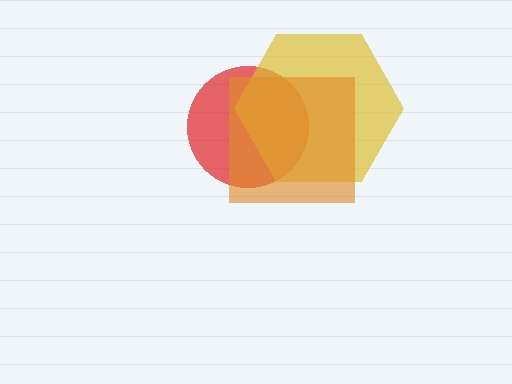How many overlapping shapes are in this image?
There are 3 overlapping shapes in the image.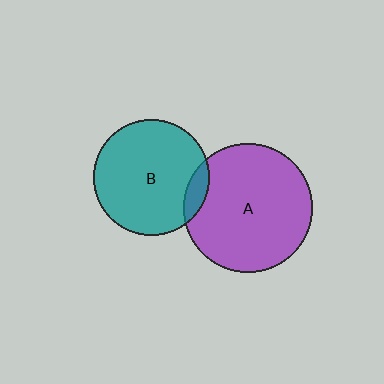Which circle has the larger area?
Circle A (purple).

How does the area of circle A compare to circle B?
Approximately 1.2 times.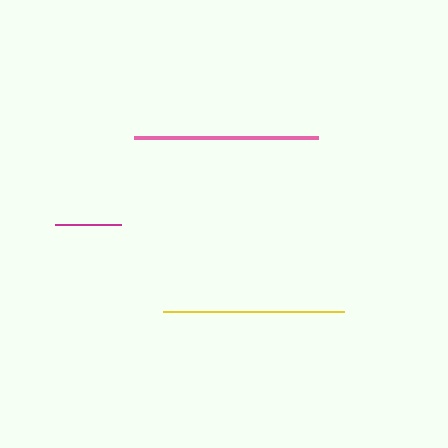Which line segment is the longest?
The pink line is the longest at approximately 184 pixels.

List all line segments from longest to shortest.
From longest to shortest: pink, yellow, magenta.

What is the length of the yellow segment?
The yellow segment is approximately 181 pixels long.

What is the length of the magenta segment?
The magenta segment is approximately 66 pixels long.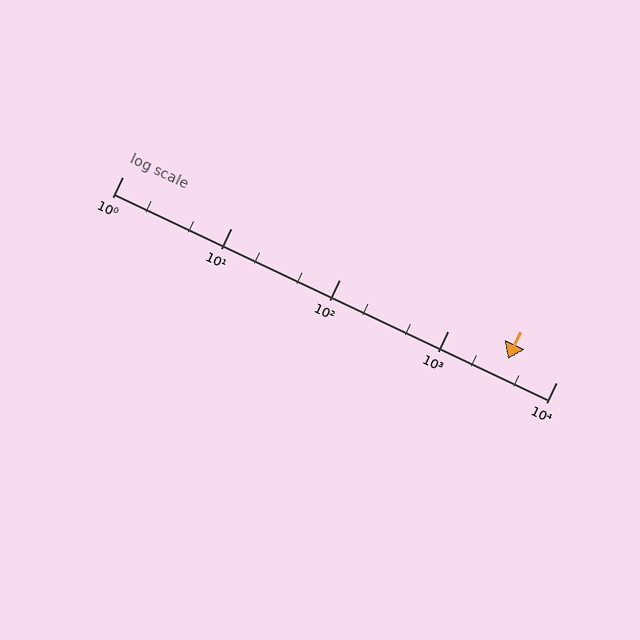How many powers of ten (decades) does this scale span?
The scale spans 4 decades, from 1 to 10000.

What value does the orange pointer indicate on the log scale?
The pointer indicates approximately 3600.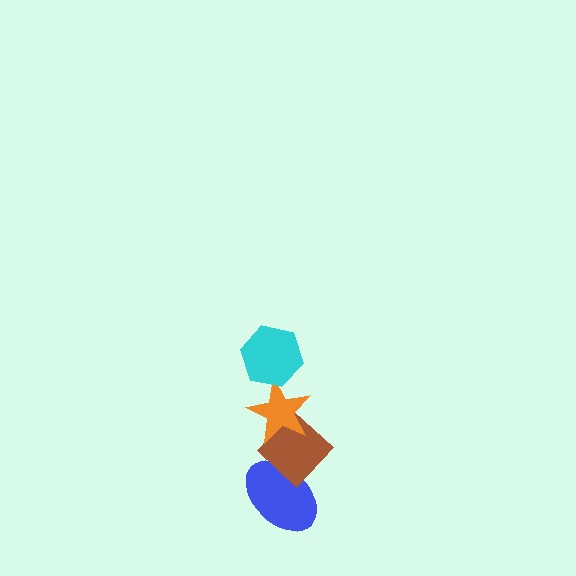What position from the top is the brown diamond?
The brown diamond is 3rd from the top.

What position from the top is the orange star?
The orange star is 2nd from the top.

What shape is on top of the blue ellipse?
The brown diamond is on top of the blue ellipse.